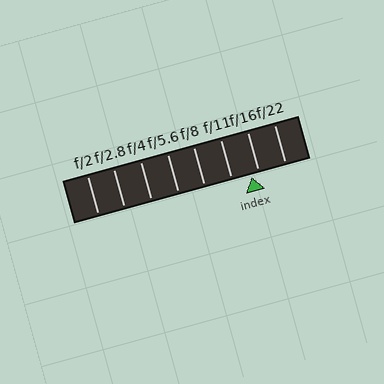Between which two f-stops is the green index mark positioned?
The index mark is between f/11 and f/16.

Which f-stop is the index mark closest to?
The index mark is closest to f/16.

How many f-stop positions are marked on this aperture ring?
There are 8 f-stop positions marked.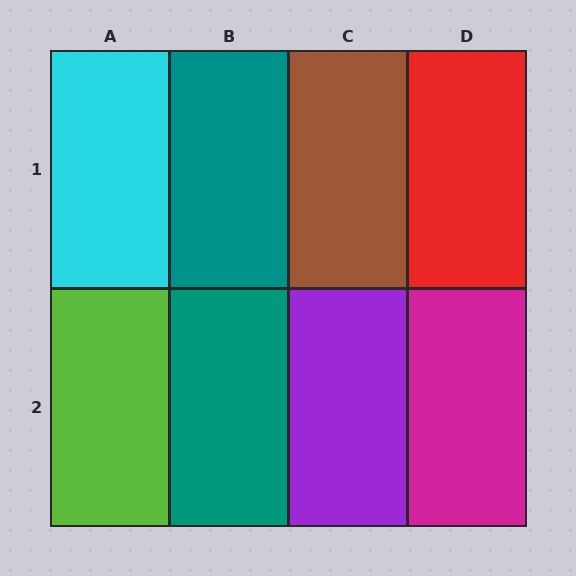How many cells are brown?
1 cell is brown.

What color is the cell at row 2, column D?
Magenta.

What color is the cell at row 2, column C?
Purple.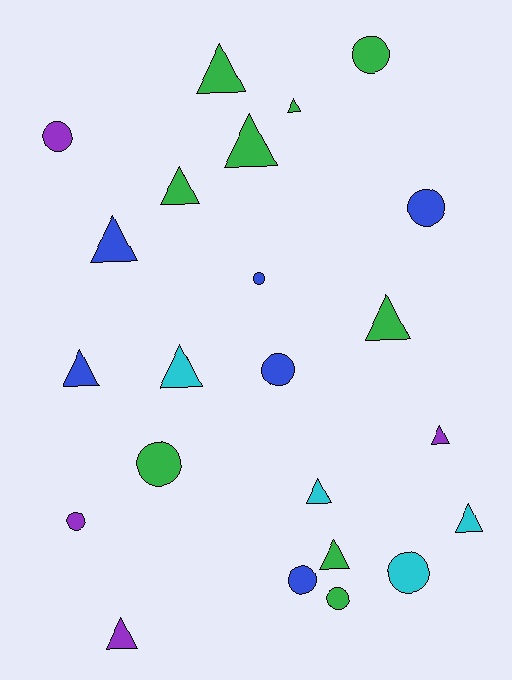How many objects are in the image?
There are 23 objects.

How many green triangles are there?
There are 6 green triangles.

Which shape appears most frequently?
Triangle, with 13 objects.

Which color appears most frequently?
Green, with 9 objects.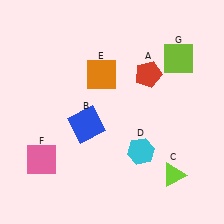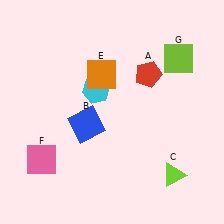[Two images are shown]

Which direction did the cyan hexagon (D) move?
The cyan hexagon (D) moved up.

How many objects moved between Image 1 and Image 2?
1 object moved between the two images.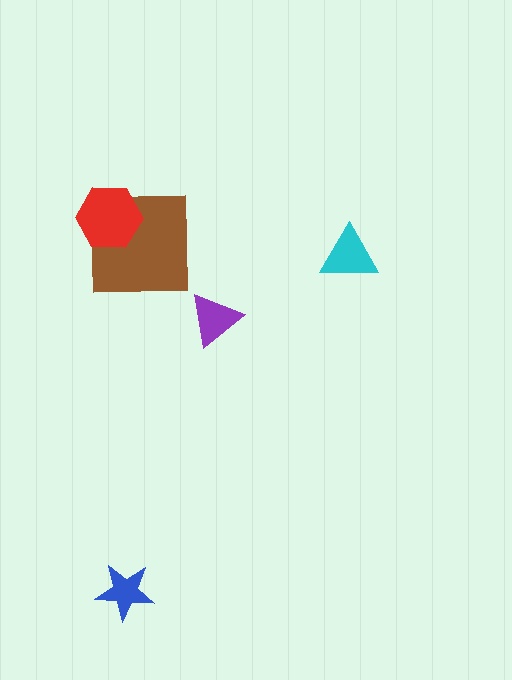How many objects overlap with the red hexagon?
1 object overlaps with the red hexagon.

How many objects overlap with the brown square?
1 object overlaps with the brown square.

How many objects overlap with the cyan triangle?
0 objects overlap with the cyan triangle.